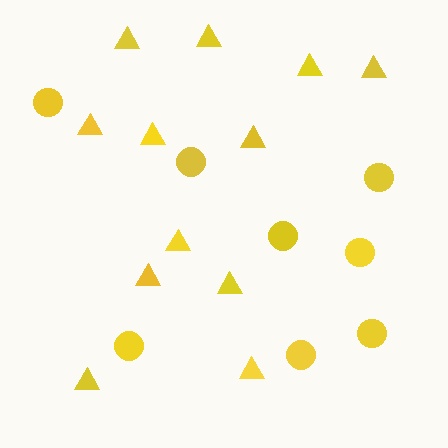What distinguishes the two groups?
There are 2 groups: one group of triangles (12) and one group of circles (8).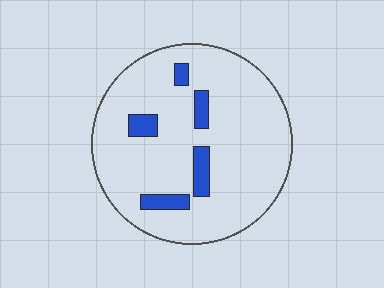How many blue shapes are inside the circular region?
5.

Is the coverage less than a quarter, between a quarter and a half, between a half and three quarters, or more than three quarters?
Less than a quarter.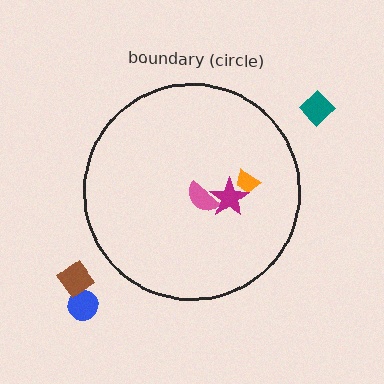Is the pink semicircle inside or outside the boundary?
Inside.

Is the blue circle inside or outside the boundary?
Outside.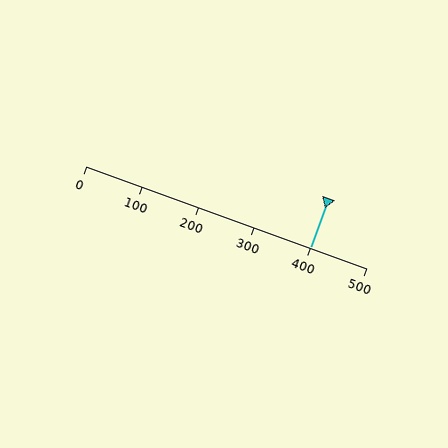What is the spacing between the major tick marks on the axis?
The major ticks are spaced 100 apart.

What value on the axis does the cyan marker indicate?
The marker indicates approximately 400.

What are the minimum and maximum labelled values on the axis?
The axis runs from 0 to 500.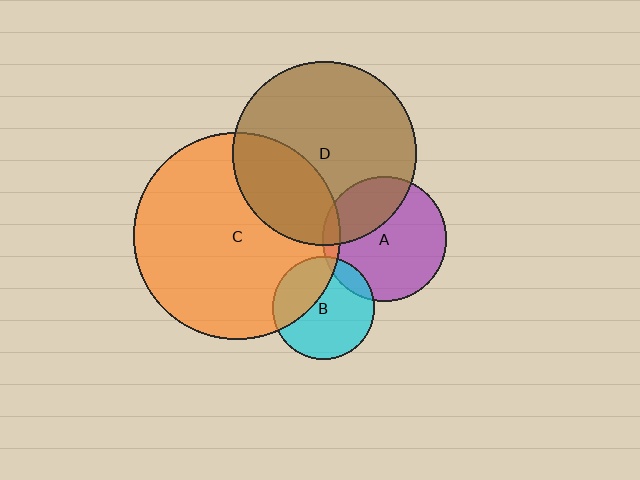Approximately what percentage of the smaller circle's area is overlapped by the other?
Approximately 5%.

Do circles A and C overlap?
Yes.